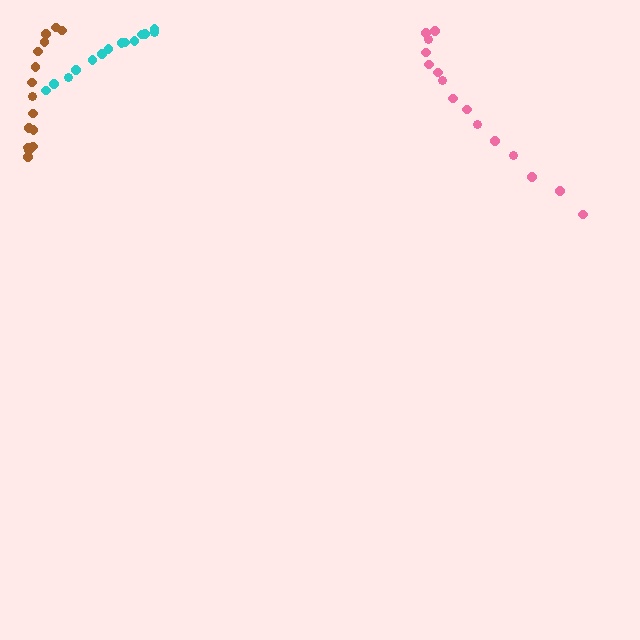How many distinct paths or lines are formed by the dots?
There are 3 distinct paths.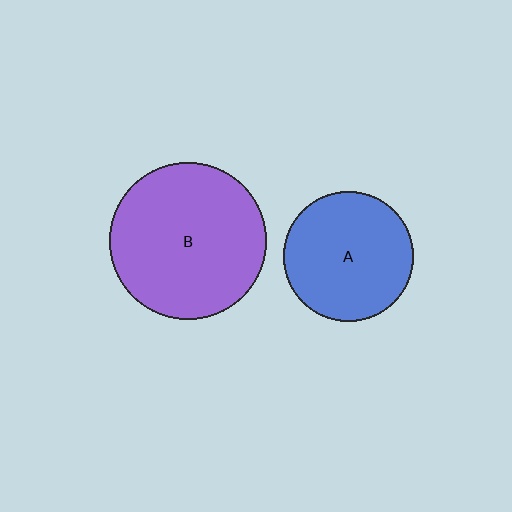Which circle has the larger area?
Circle B (purple).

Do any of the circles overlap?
No, none of the circles overlap.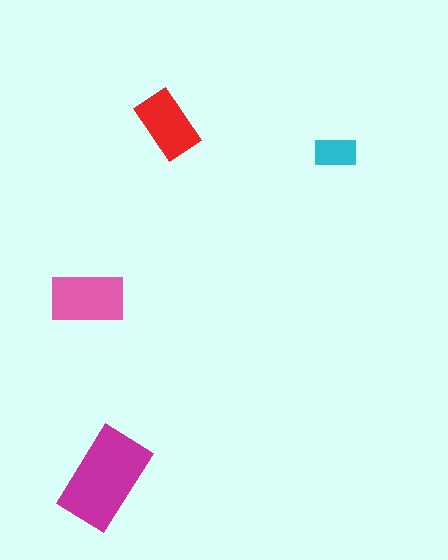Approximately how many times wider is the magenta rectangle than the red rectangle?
About 1.5 times wider.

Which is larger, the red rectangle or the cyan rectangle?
The red one.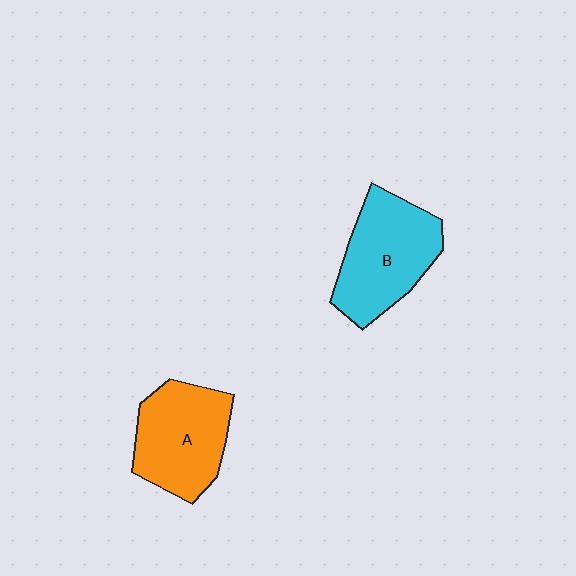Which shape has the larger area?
Shape B (cyan).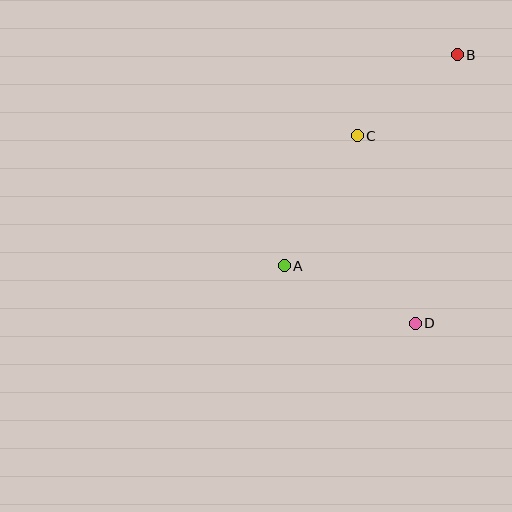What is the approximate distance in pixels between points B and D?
The distance between B and D is approximately 272 pixels.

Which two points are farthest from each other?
Points A and B are farthest from each other.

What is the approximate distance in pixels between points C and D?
The distance between C and D is approximately 196 pixels.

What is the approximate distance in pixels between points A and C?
The distance between A and C is approximately 149 pixels.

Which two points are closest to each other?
Points B and C are closest to each other.